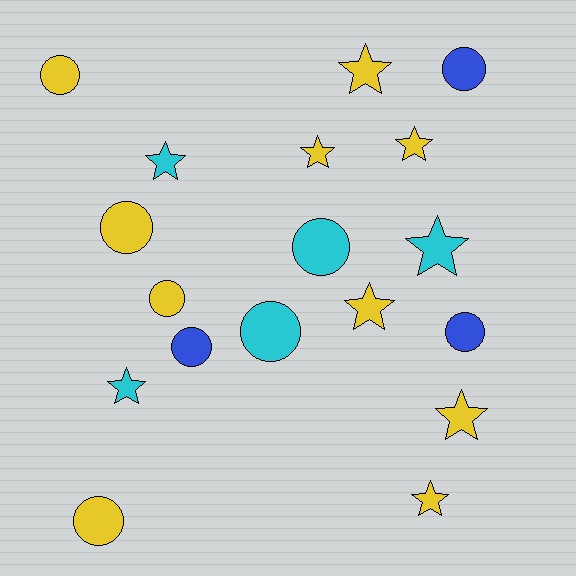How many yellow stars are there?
There are 6 yellow stars.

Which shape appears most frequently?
Circle, with 9 objects.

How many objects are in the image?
There are 18 objects.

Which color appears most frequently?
Yellow, with 10 objects.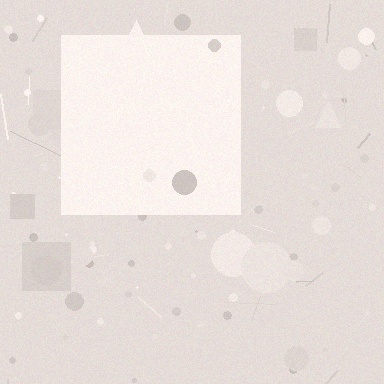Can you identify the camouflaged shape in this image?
The camouflaged shape is a square.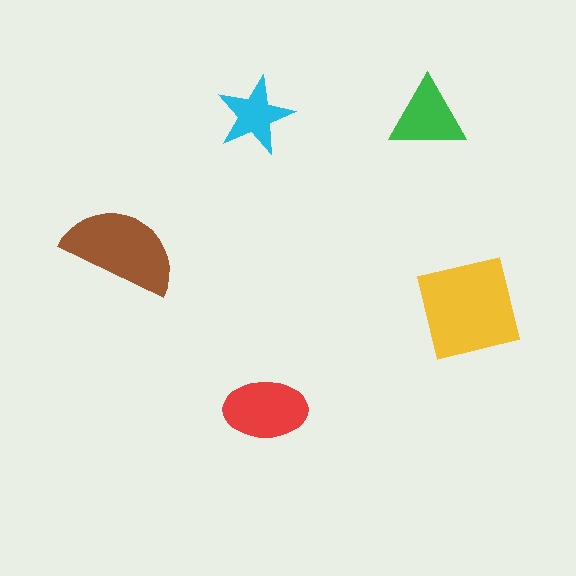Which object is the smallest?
The cyan star.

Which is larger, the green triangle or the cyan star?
The green triangle.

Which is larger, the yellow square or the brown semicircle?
The yellow square.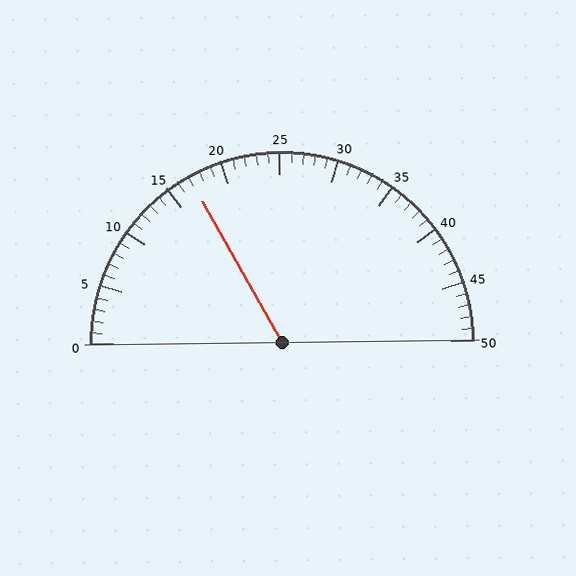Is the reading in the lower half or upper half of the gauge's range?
The reading is in the lower half of the range (0 to 50).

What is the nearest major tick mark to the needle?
The nearest major tick mark is 15.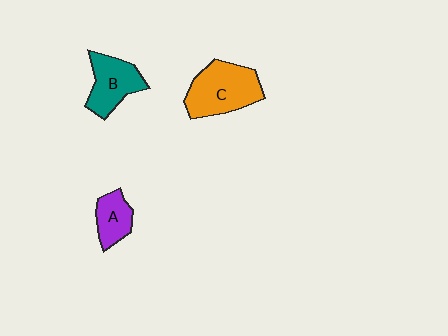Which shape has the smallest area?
Shape A (purple).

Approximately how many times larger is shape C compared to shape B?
Approximately 1.4 times.